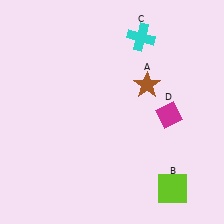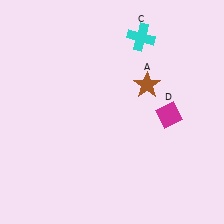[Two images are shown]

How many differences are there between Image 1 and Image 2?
There is 1 difference between the two images.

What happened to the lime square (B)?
The lime square (B) was removed in Image 2. It was in the bottom-right area of Image 1.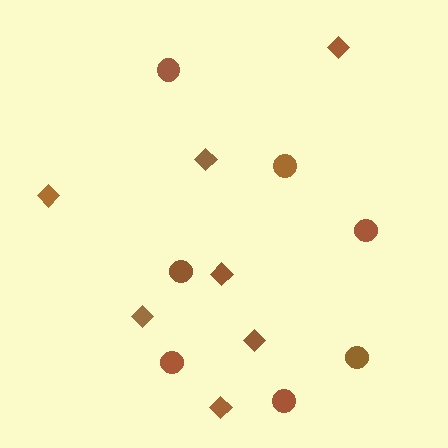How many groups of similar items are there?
There are 2 groups: one group of circles (7) and one group of diamonds (7).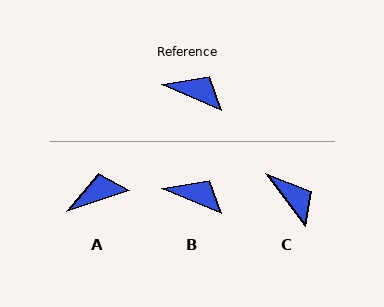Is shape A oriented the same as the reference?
No, it is off by about 41 degrees.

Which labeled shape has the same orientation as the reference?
B.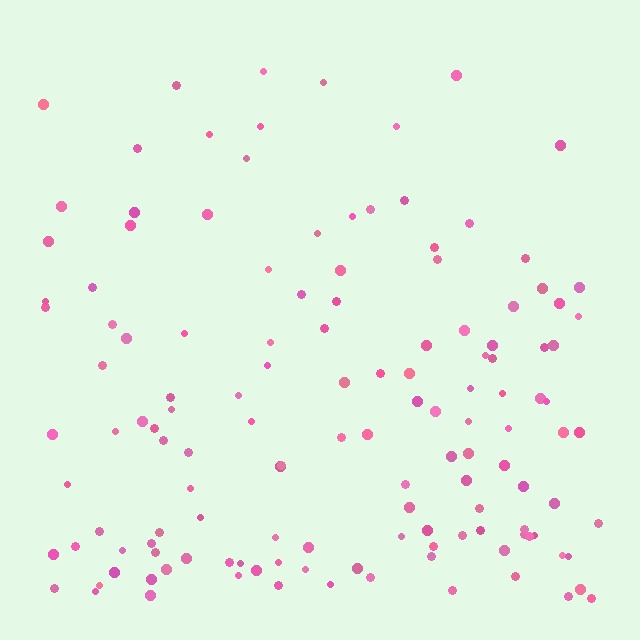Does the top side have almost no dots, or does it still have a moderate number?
Still a moderate number, just noticeably fewer than the bottom.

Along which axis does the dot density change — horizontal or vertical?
Vertical.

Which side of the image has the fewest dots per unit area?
The top.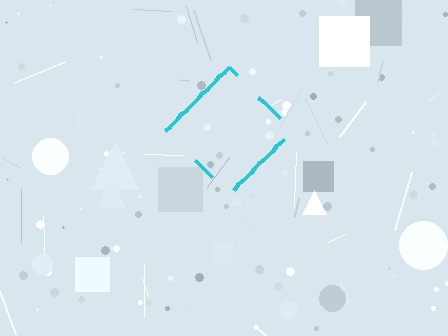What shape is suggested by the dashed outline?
The dashed outline suggests a diamond.